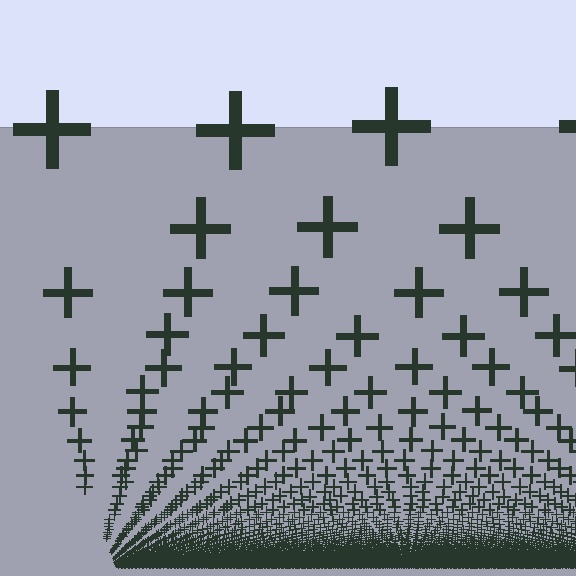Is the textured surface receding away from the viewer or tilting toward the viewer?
The surface appears to tilt toward the viewer. Texture elements get larger and sparser toward the top.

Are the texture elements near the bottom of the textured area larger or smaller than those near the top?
Smaller. The gradient is inverted — elements near the bottom are smaller and denser.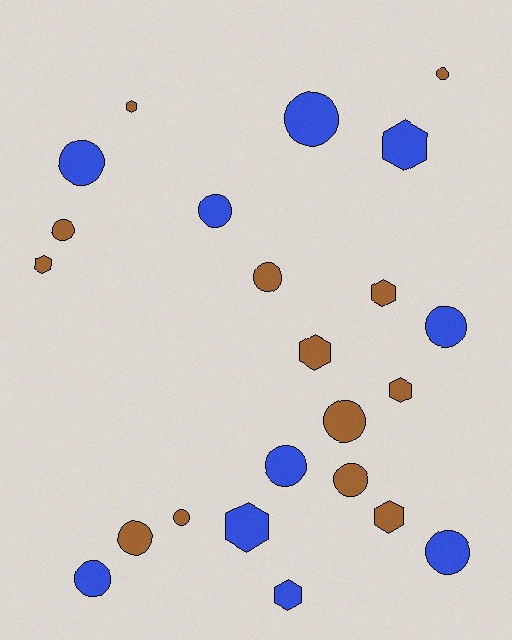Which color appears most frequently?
Brown, with 13 objects.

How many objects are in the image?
There are 23 objects.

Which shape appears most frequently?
Circle, with 14 objects.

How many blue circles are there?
There are 7 blue circles.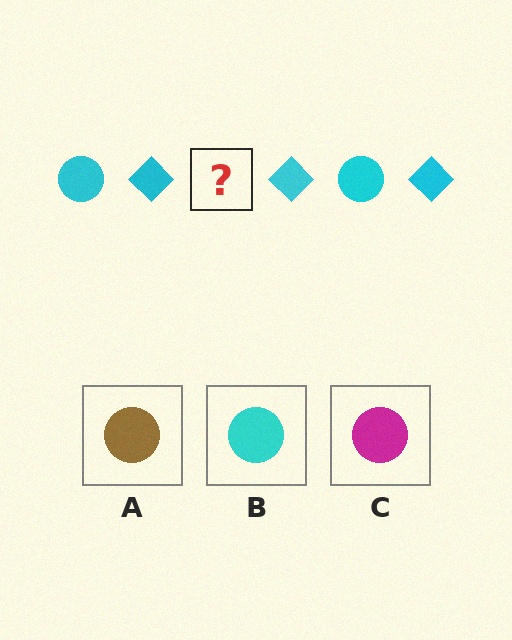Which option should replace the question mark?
Option B.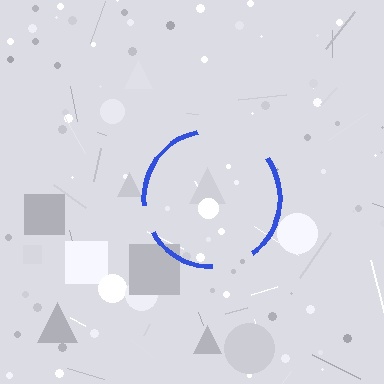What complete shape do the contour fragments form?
The contour fragments form a circle.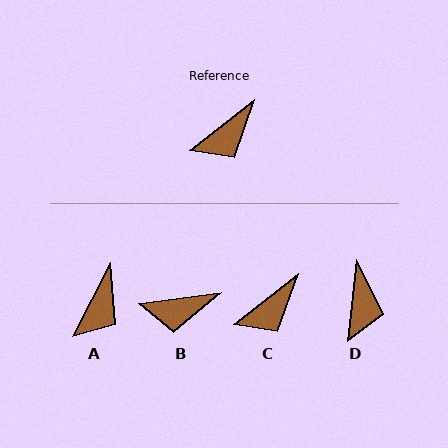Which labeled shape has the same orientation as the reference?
C.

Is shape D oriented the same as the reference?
No, it is off by about 46 degrees.